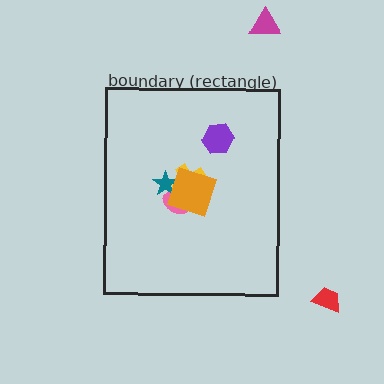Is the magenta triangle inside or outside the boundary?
Outside.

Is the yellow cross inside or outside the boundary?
Inside.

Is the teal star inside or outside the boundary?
Inside.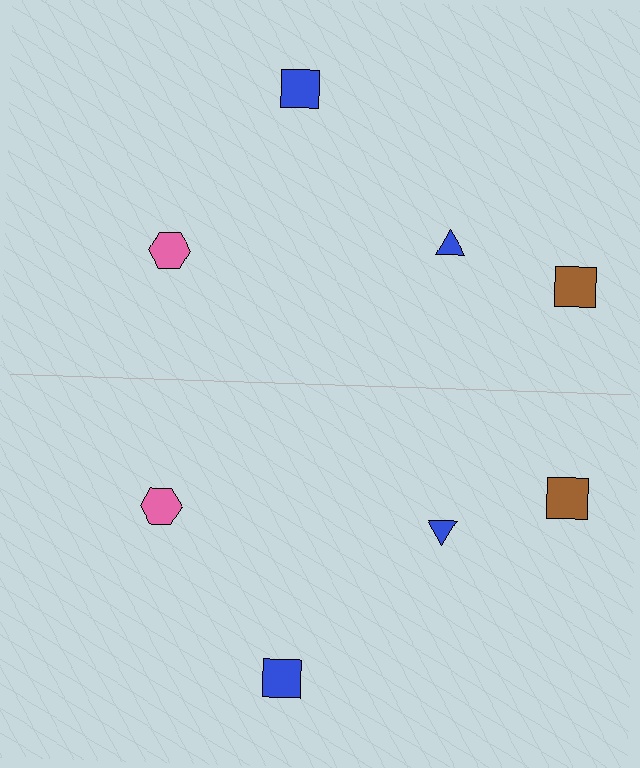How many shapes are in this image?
There are 8 shapes in this image.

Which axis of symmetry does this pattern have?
The pattern has a horizontal axis of symmetry running through the center of the image.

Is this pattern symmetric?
Yes, this pattern has bilateral (reflection) symmetry.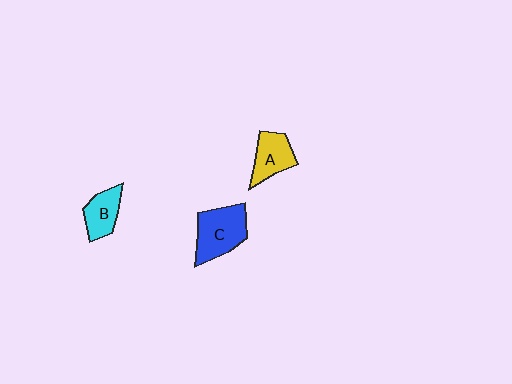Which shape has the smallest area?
Shape B (cyan).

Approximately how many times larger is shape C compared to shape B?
Approximately 1.6 times.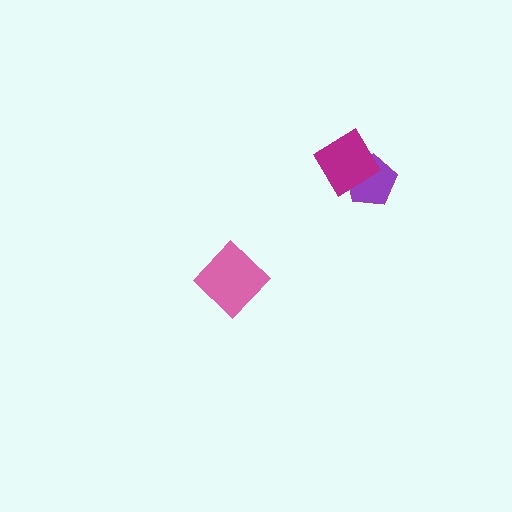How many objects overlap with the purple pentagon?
1 object overlaps with the purple pentagon.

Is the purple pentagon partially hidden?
Yes, it is partially covered by another shape.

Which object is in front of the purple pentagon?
The magenta diamond is in front of the purple pentagon.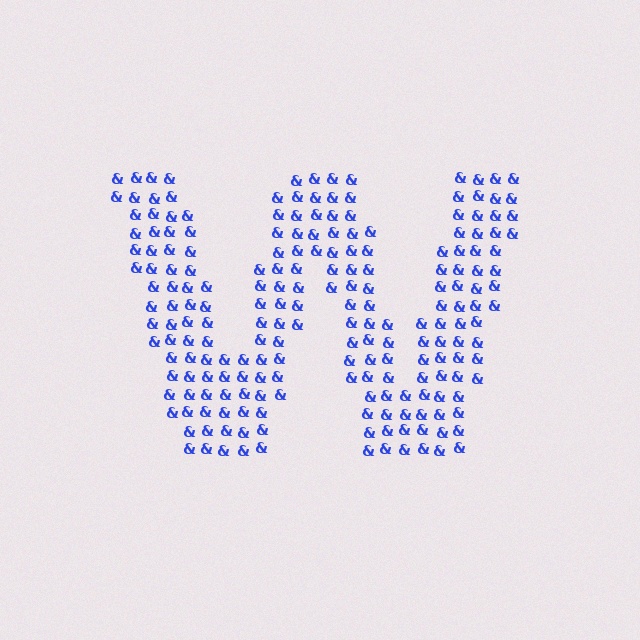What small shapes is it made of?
It is made of small ampersands.